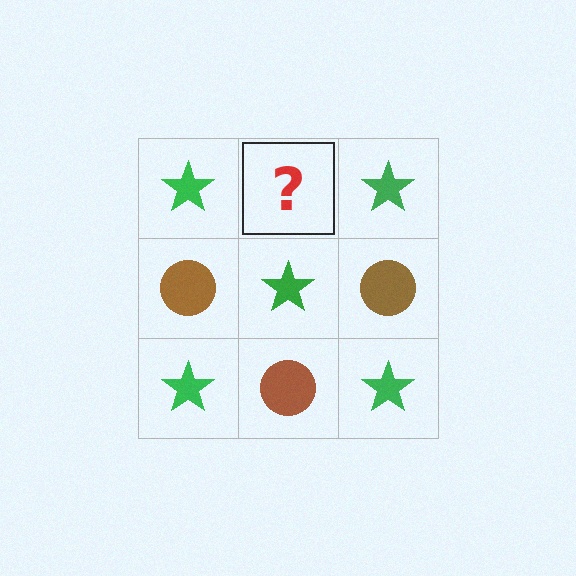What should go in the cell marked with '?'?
The missing cell should contain a brown circle.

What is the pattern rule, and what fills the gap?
The rule is that it alternates green star and brown circle in a checkerboard pattern. The gap should be filled with a brown circle.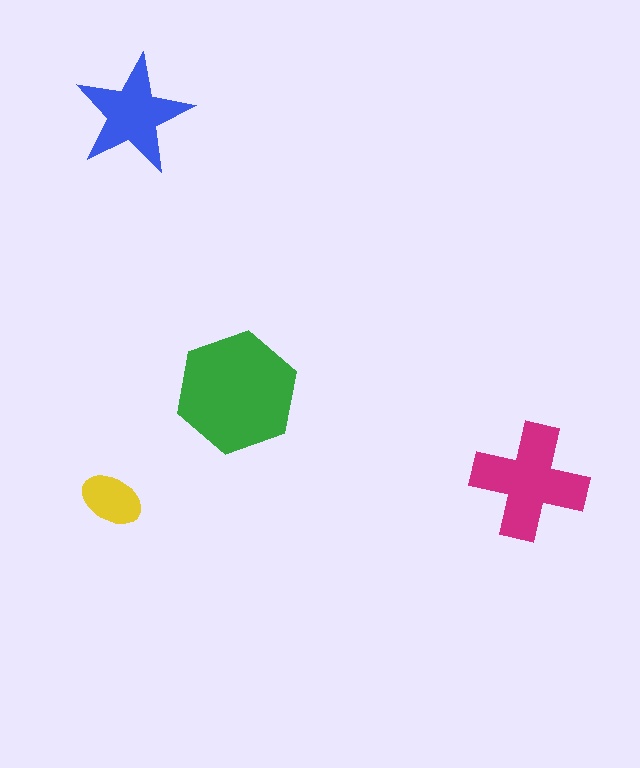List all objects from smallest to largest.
The yellow ellipse, the blue star, the magenta cross, the green hexagon.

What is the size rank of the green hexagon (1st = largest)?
1st.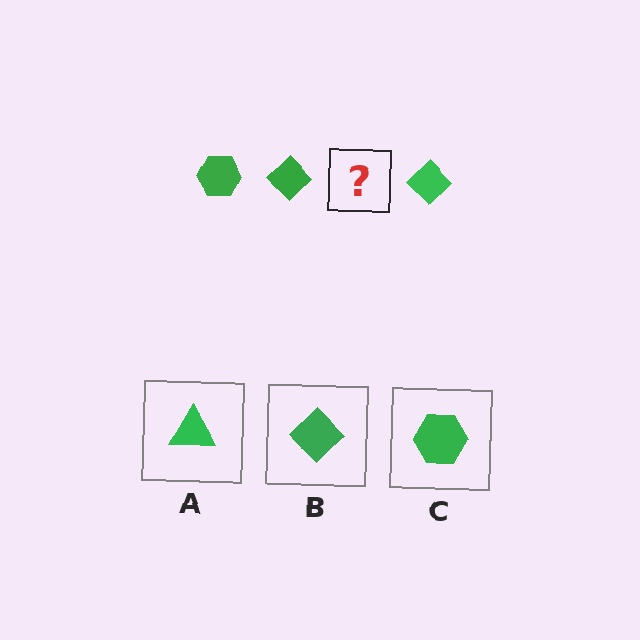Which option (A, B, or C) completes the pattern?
C.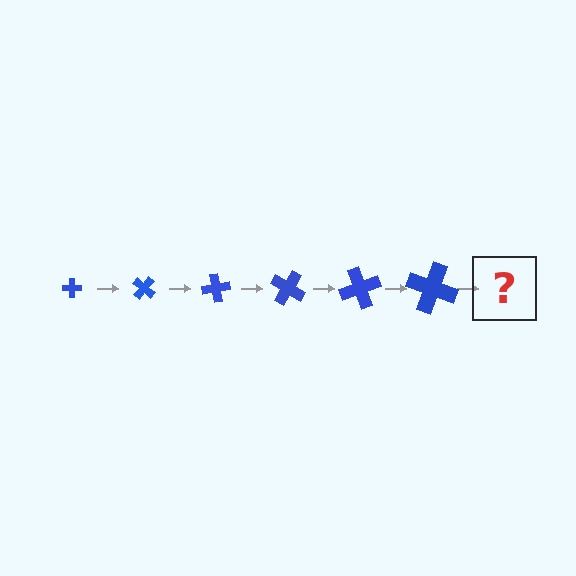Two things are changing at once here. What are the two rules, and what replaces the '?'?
The two rules are that the cross grows larger each step and it rotates 40 degrees each step. The '?' should be a cross, larger than the previous one and rotated 240 degrees from the start.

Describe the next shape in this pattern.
It should be a cross, larger than the previous one and rotated 240 degrees from the start.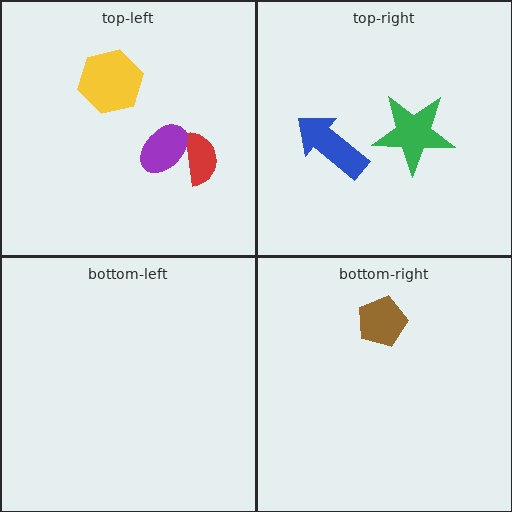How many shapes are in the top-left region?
3.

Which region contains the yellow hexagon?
The top-left region.